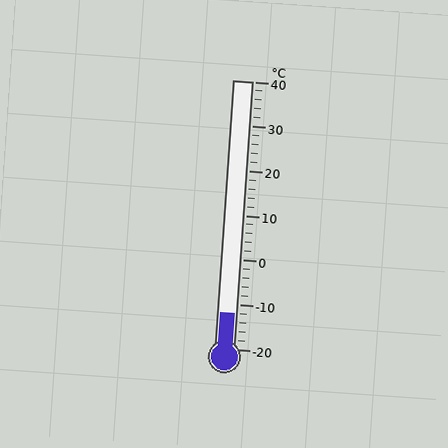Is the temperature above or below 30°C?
The temperature is below 30°C.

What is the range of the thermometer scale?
The thermometer scale ranges from -20°C to 40°C.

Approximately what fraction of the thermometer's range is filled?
The thermometer is filled to approximately 15% of its range.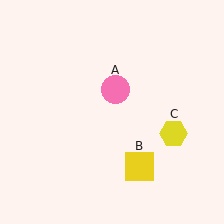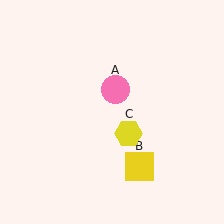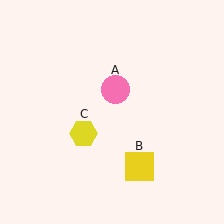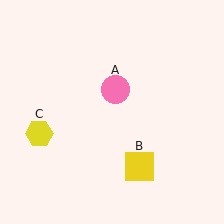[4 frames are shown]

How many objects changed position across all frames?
1 object changed position: yellow hexagon (object C).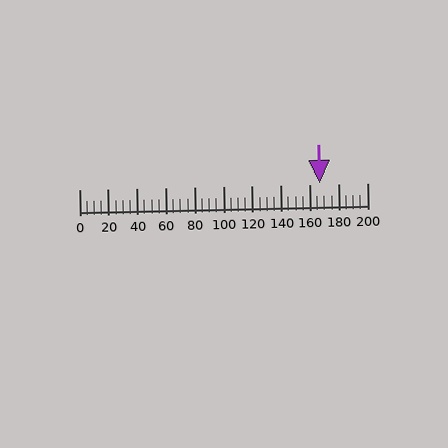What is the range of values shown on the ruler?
The ruler shows values from 0 to 200.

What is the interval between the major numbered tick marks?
The major tick marks are spaced 20 units apart.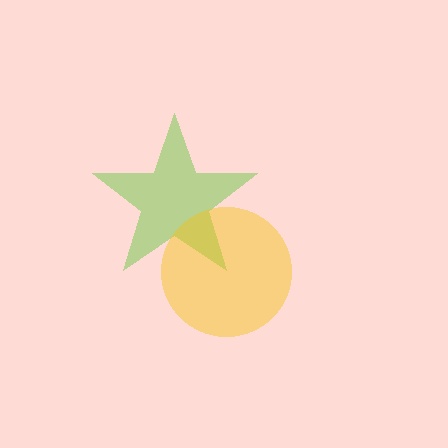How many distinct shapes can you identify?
There are 2 distinct shapes: a lime star, a yellow circle.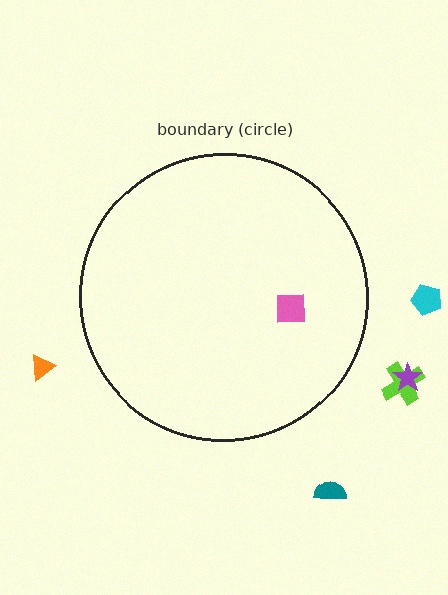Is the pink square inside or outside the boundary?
Inside.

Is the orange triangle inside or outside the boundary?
Outside.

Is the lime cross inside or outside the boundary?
Outside.